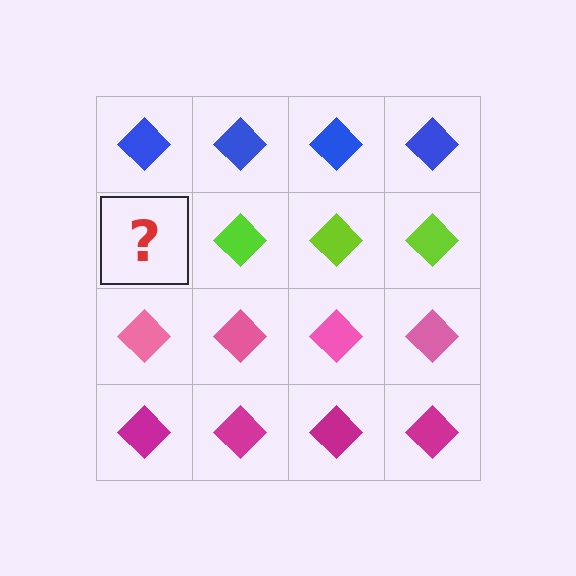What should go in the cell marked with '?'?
The missing cell should contain a lime diamond.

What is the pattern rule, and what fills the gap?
The rule is that each row has a consistent color. The gap should be filled with a lime diamond.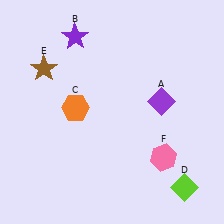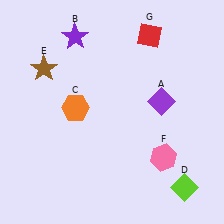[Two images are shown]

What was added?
A red diamond (G) was added in Image 2.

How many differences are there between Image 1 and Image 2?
There is 1 difference between the two images.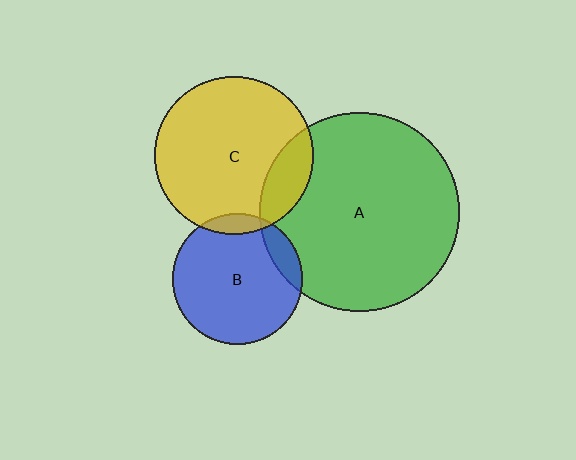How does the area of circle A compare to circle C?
Approximately 1.6 times.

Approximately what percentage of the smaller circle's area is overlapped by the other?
Approximately 10%.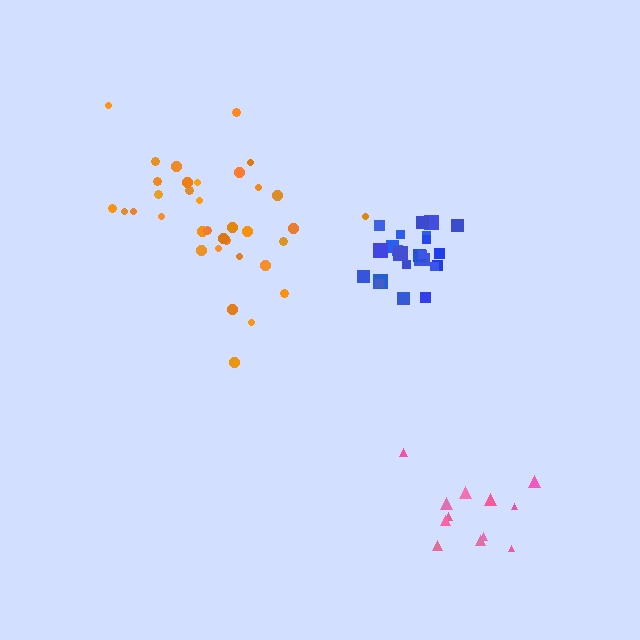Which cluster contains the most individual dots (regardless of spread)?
Orange (35).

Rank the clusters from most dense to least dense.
blue, pink, orange.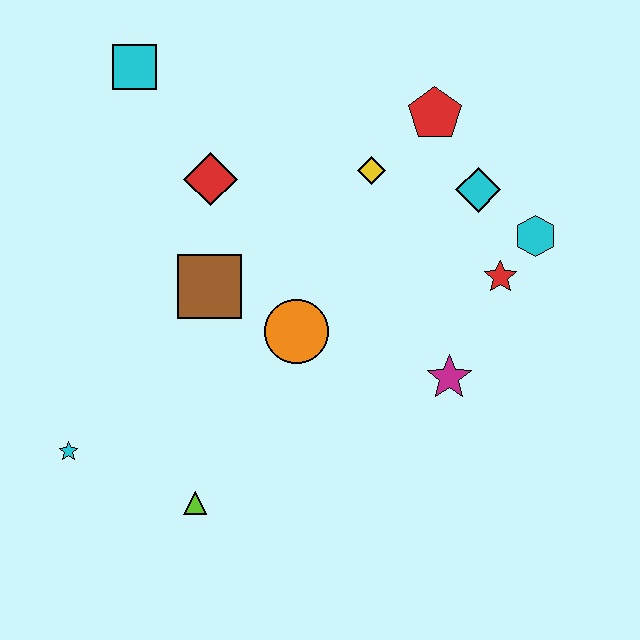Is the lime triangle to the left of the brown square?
Yes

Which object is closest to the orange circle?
The brown square is closest to the orange circle.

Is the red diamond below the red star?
No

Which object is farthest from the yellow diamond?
The cyan star is farthest from the yellow diamond.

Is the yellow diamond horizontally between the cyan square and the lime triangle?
No